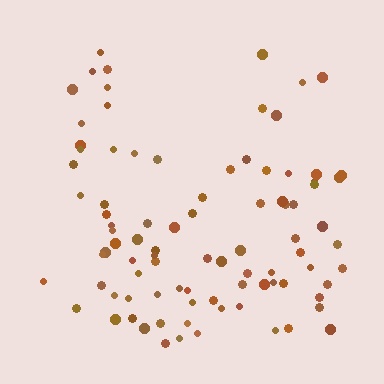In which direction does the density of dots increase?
From top to bottom, with the bottom side densest.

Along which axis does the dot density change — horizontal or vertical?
Vertical.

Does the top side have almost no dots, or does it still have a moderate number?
Still a moderate number, just noticeably fewer than the bottom.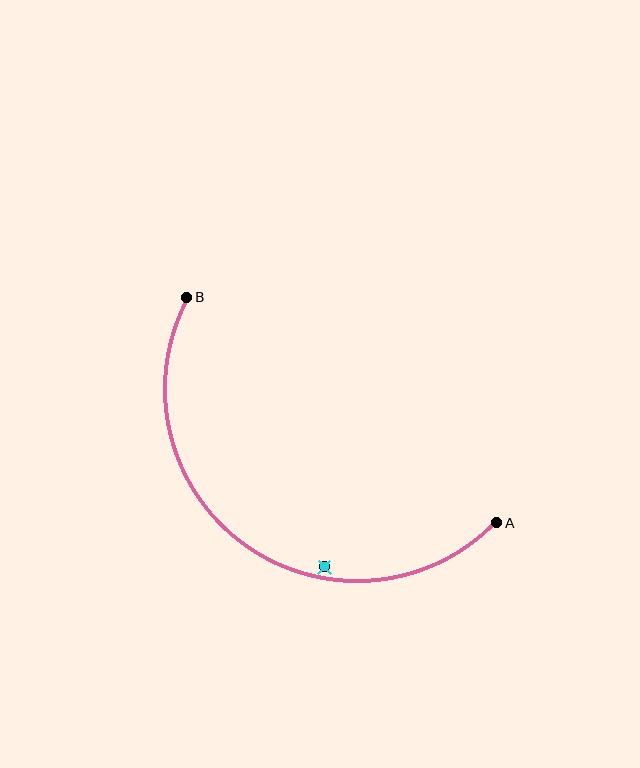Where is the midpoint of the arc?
The arc midpoint is the point on the curve farthest from the straight line joining A and B. It sits below and to the left of that line.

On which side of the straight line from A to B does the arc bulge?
The arc bulges below and to the left of the straight line connecting A and B.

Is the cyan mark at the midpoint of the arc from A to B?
No — the cyan mark does not lie on the arc at all. It sits slightly inside the curve.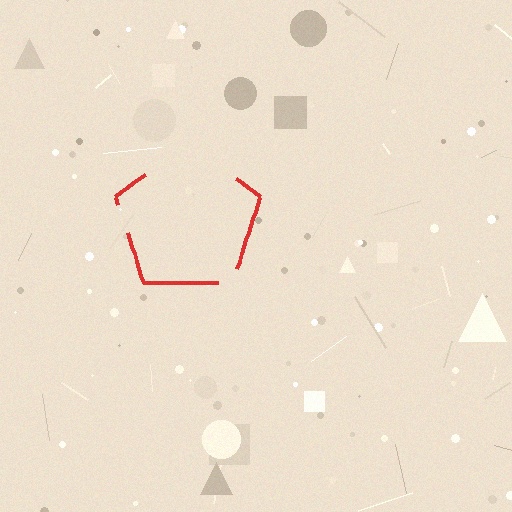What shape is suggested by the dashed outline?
The dashed outline suggests a pentagon.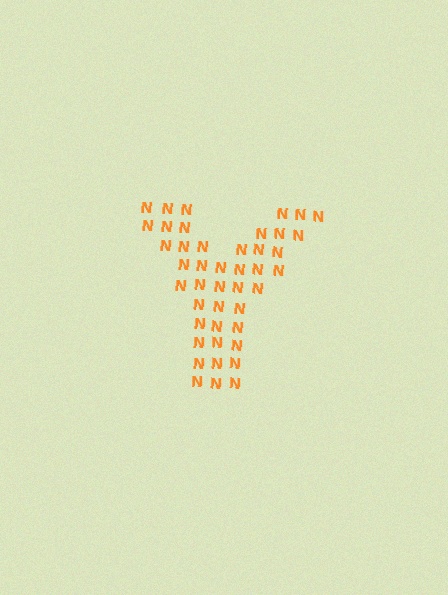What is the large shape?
The large shape is the letter Y.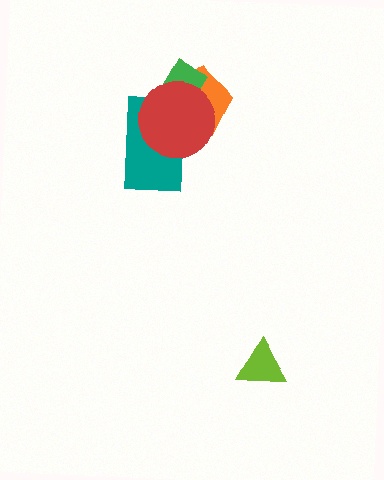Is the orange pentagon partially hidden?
Yes, it is partially covered by another shape.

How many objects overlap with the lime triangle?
0 objects overlap with the lime triangle.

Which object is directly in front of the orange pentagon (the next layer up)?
The green rectangle is directly in front of the orange pentagon.